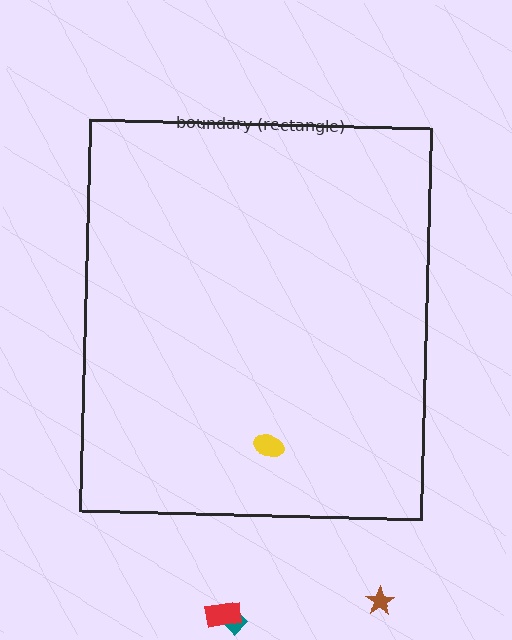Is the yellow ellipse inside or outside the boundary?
Inside.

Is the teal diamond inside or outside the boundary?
Outside.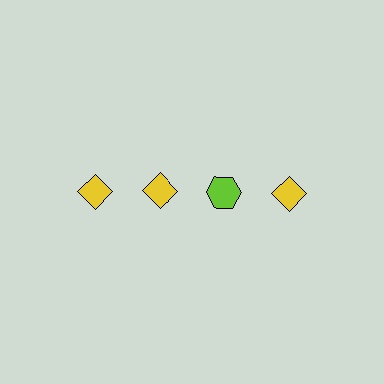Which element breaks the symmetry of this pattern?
The lime hexagon in the top row, center column breaks the symmetry. All other shapes are yellow diamonds.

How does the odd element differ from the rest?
It differs in both color (lime instead of yellow) and shape (hexagon instead of diamond).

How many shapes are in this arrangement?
There are 4 shapes arranged in a grid pattern.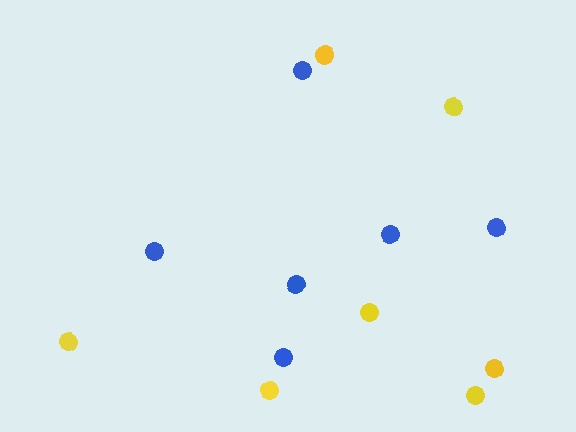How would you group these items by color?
There are 2 groups: one group of blue circles (6) and one group of yellow circles (7).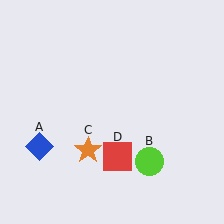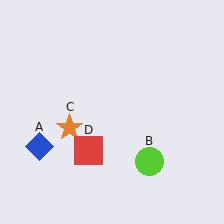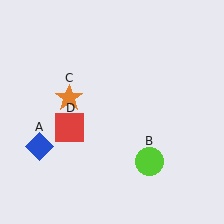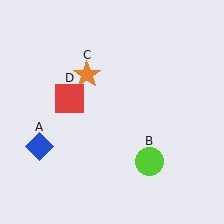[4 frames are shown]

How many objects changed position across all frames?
2 objects changed position: orange star (object C), red square (object D).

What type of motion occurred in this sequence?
The orange star (object C), red square (object D) rotated clockwise around the center of the scene.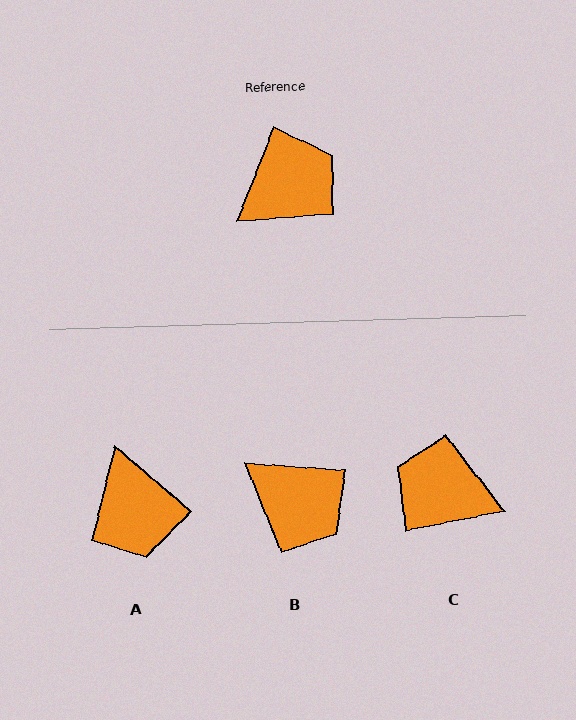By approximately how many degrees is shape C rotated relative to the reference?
Approximately 123 degrees counter-clockwise.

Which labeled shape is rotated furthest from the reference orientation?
C, about 123 degrees away.